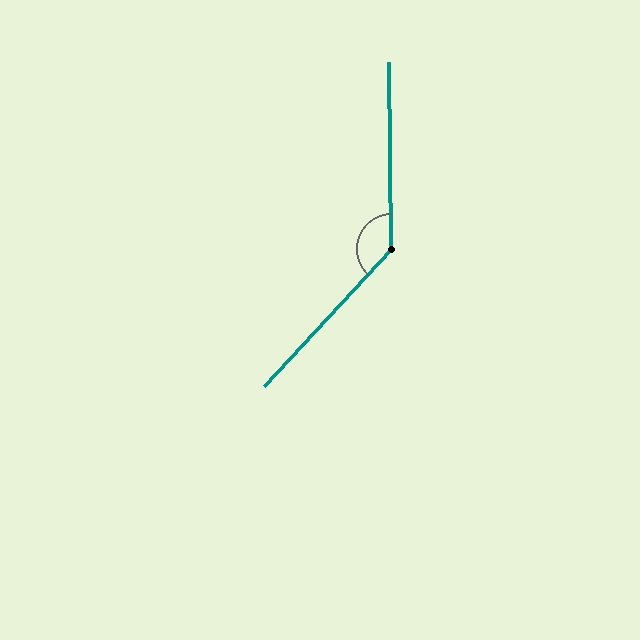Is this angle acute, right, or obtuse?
It is obtuse.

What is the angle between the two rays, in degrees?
Approximately 137 degrees.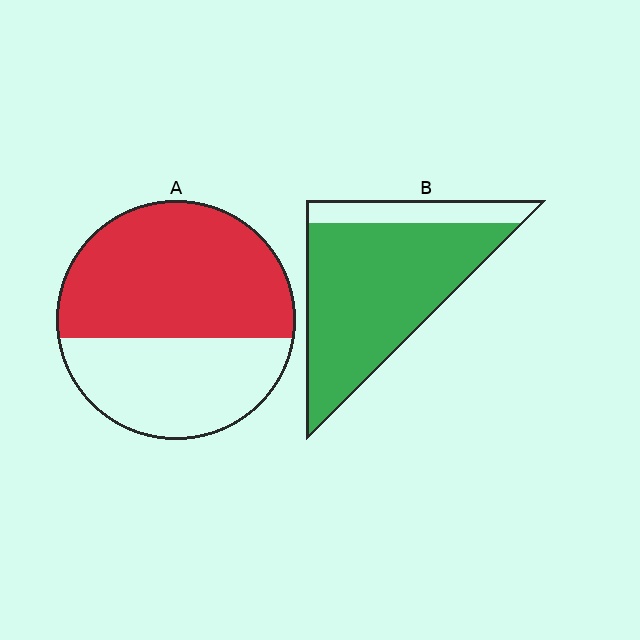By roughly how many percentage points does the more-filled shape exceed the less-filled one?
By roughly 20 percentage points (B over A).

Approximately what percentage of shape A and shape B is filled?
A is approximately 60% and B is approximately 80%.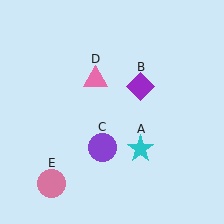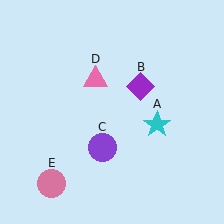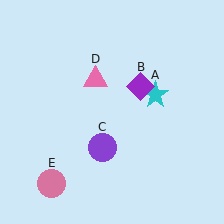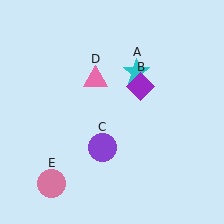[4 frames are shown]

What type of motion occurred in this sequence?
The cyan star (object A) rotated counterclockwise around the center of the scene.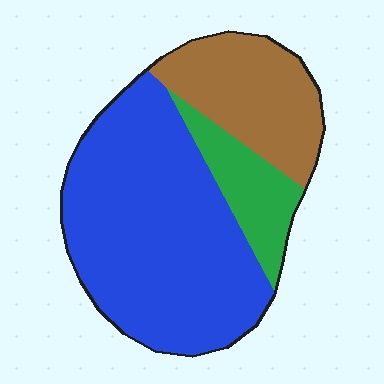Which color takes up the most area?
Blue, at roughly 60%.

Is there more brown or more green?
Brown.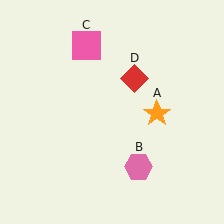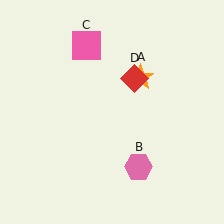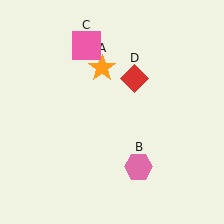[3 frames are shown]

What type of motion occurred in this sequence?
The orange star (object A) rotated counterclockwise around the center of the scene.